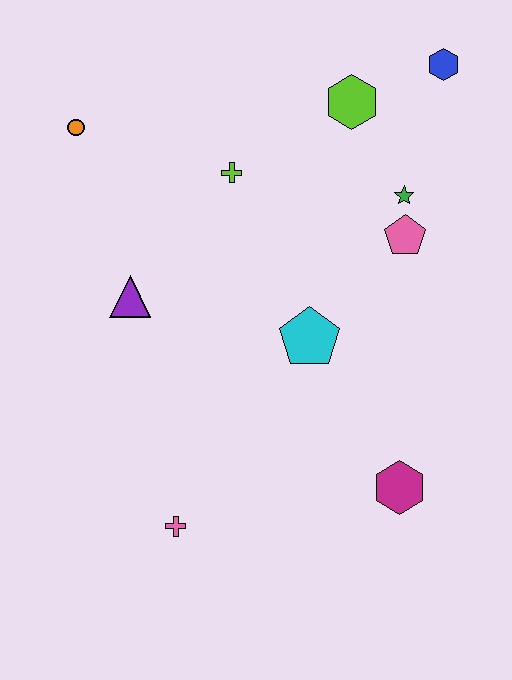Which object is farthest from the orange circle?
The magenta hexagon is farthest from the orange circle.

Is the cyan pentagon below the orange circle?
Yes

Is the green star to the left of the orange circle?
No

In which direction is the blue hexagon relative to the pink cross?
The blue hexagon is above the pink cross.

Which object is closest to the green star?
The pink pentagon is closest to the green star.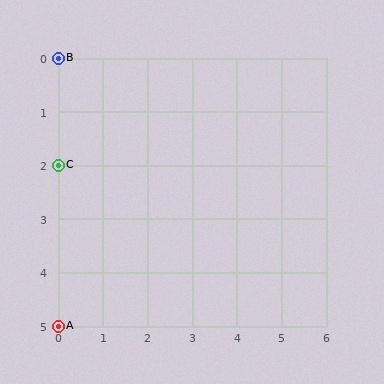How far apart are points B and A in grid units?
Points B and A are 5 rows apart.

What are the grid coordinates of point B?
Point B is at grid coordinates (0, 0).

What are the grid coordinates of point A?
Point A is at grid coordinates (0, 5).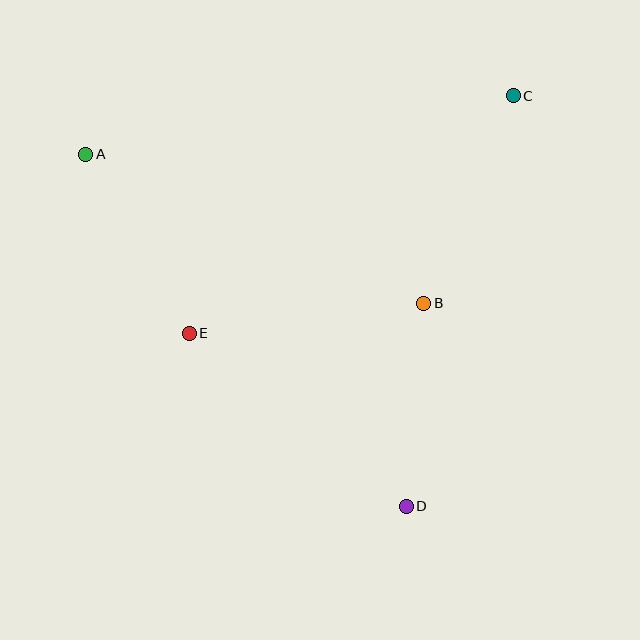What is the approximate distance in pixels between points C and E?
The distance between C and E is approximately 401 pixels.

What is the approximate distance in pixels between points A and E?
The distance between A and E is approximately 206 pixels.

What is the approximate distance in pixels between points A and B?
The distance between A and B is approximately 369 pixels.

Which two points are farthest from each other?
Points A and D are farthest from each other.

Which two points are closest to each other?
Points B and D are closest to each other.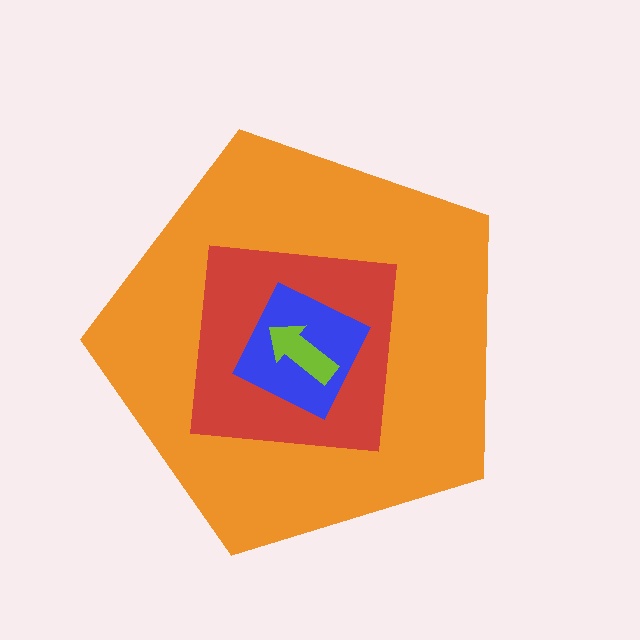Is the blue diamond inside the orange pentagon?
Yes.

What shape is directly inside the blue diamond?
The lime arrow.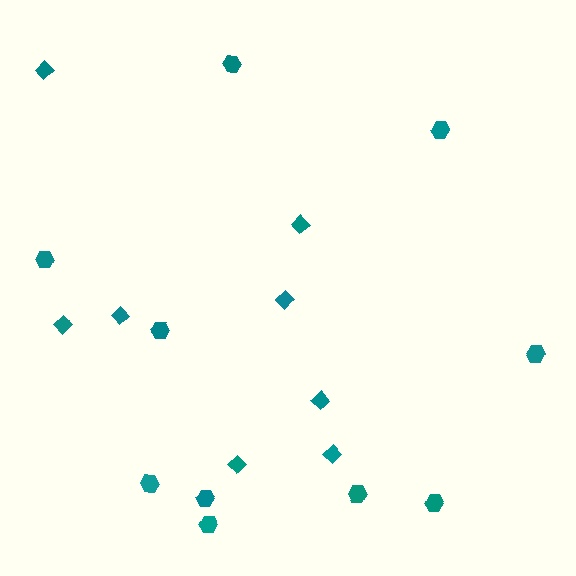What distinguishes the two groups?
There are 2 groups: one group of diamonds (8) and one group of hexagons (10).